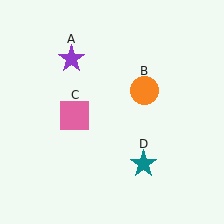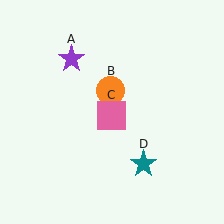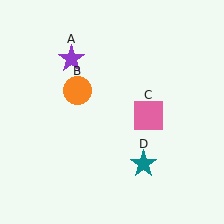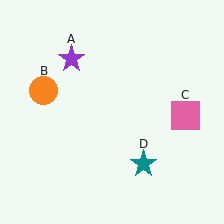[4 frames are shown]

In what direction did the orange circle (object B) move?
The orange circle (object B) moved left.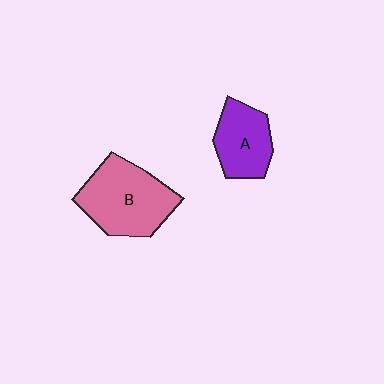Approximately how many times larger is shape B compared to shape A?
Approximately 1.5 times.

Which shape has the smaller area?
Shape A (purple).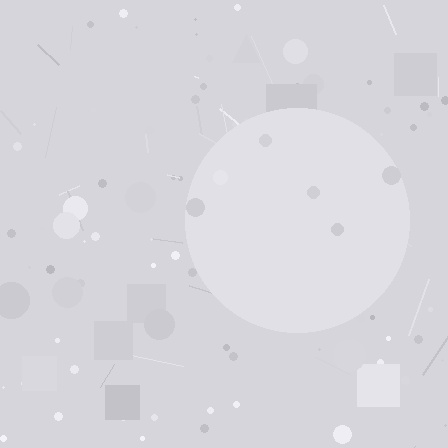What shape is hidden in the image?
A circle is hidden in the image.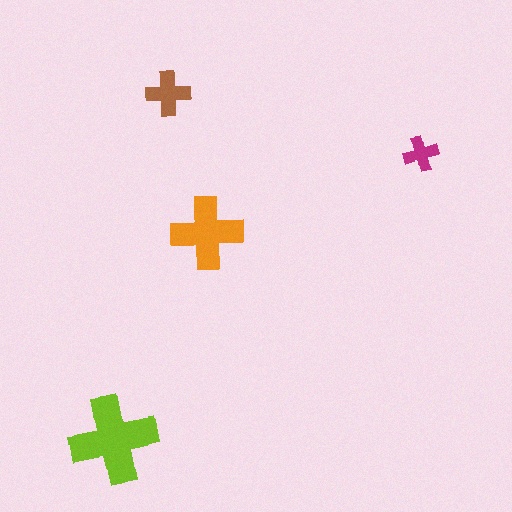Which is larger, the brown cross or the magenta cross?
The brown one.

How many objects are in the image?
There are 4 objects in the image.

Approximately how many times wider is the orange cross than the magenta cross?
About 2 times wider.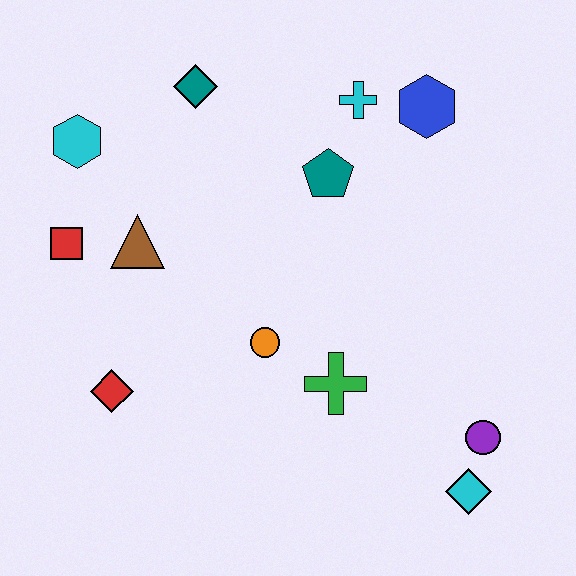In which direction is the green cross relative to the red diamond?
The green cross is to the right of the red diamond.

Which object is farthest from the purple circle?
The cyan hexagon is farthest from the purple circle.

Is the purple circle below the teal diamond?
Yes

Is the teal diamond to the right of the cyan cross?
No